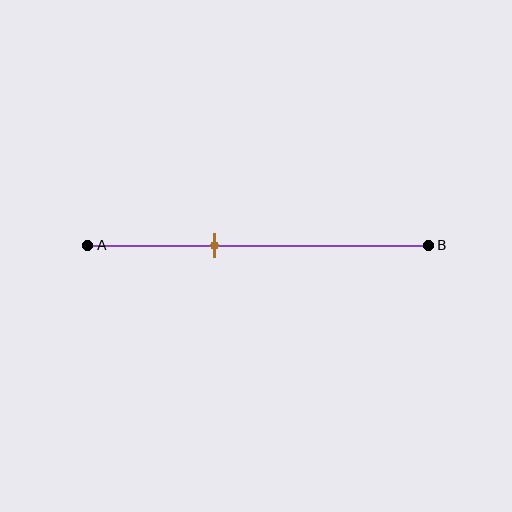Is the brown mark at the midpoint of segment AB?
No, the mark is at about 35% from A, not at the 50% midpoint.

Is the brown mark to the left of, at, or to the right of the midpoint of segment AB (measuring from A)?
The brown mark is to the left of the midpoint of segment AB.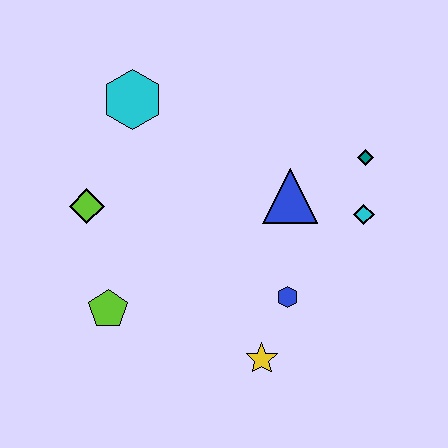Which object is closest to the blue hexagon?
The yellow star is closest to the blue hexagon.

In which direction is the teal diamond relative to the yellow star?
The teal diamond is above the yellow star.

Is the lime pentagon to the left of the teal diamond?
Yes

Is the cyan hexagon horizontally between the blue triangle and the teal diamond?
No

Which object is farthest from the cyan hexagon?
The yellow star is farthest from the cyan hexagon.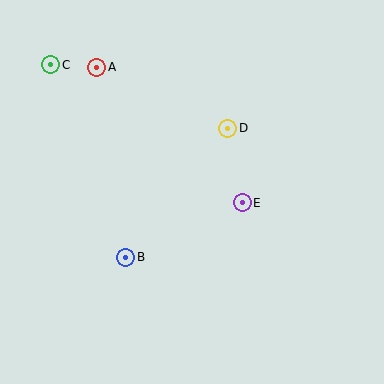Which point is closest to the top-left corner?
Point C is closest to the top-left corner.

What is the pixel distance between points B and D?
The distance between B and D is 164 pixels.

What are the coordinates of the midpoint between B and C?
The midpoint between B and C is at (88, 161).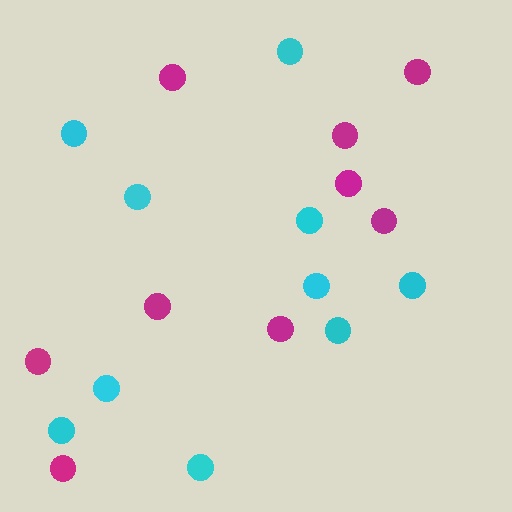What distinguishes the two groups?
There are 2 groups: one group of cyan circles (10) and one group of magenta circles (9).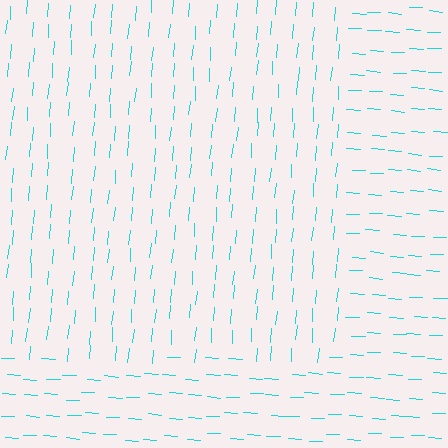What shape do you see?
I see a rectangle.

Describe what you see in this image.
The image is filled with small cyan line segments. A rectangle region in the image has lines oriented differently from the surrounding lines, creating a visible texture boundary.